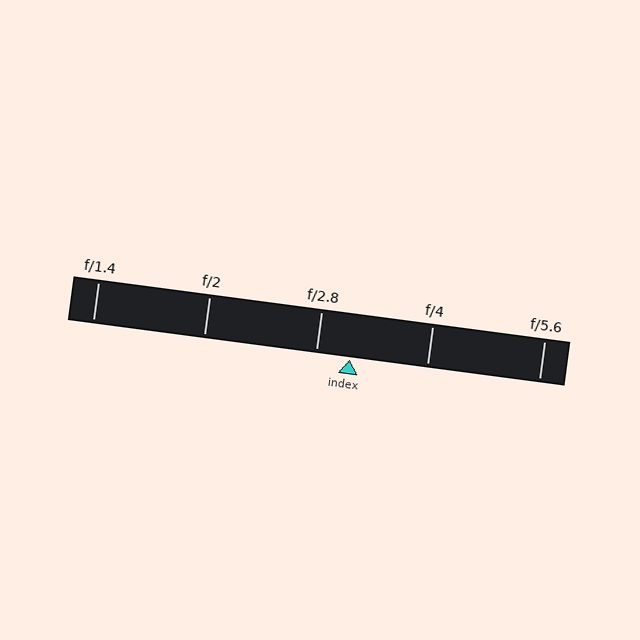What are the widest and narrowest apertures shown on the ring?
The widest aperture shown is f/1.4 and the narrowest is f/5.6.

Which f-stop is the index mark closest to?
The index mark is closest to f/2.8.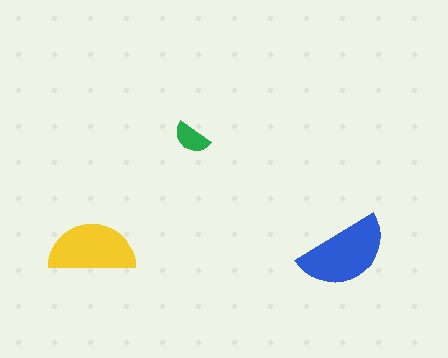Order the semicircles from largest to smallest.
the blue one, the yellow one, the green one.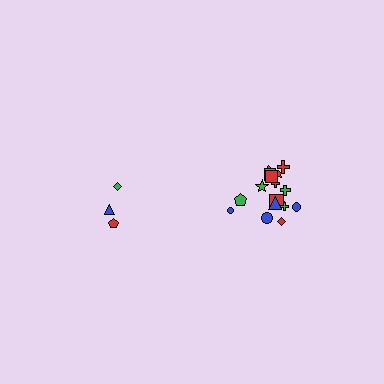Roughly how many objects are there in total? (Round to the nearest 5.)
Roughly 20 objects in total.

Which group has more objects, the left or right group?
The right group.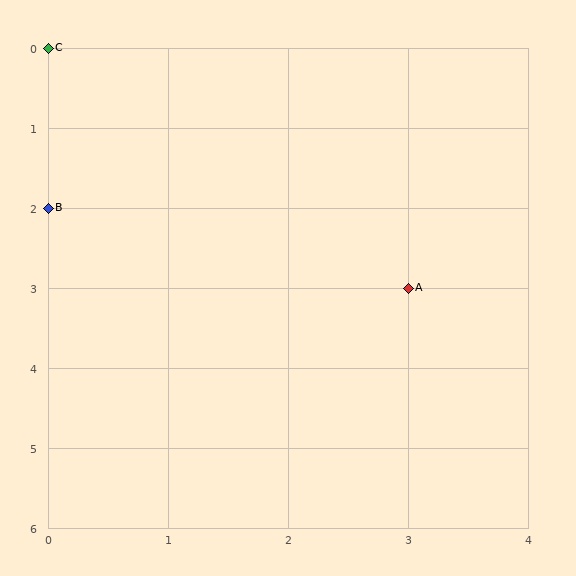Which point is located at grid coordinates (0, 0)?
Point C is at (0, 0).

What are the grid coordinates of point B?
Point B is at grid coordinates (0, 2).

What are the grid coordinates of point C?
Point C is at grid coordinates (0, 0).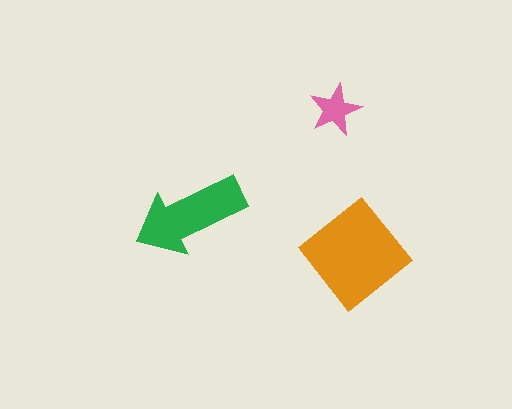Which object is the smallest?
The pink star.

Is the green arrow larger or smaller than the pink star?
Larger.